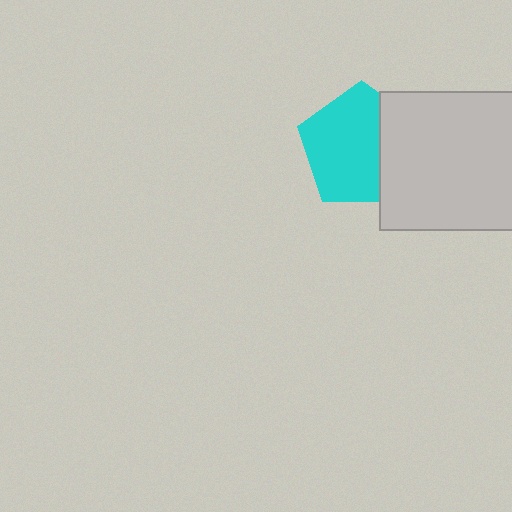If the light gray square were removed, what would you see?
You would see the complete cyan pentagon.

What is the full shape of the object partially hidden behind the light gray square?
The partially hidden object is a cyan pentagon.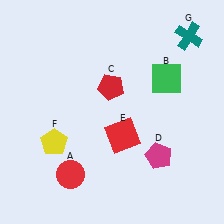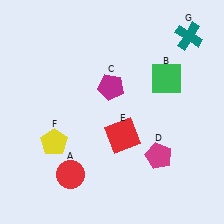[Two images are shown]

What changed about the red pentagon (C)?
In Image 1, C is red. In Image 2, it changed to magenta.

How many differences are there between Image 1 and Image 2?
There is 1 difference between the two images.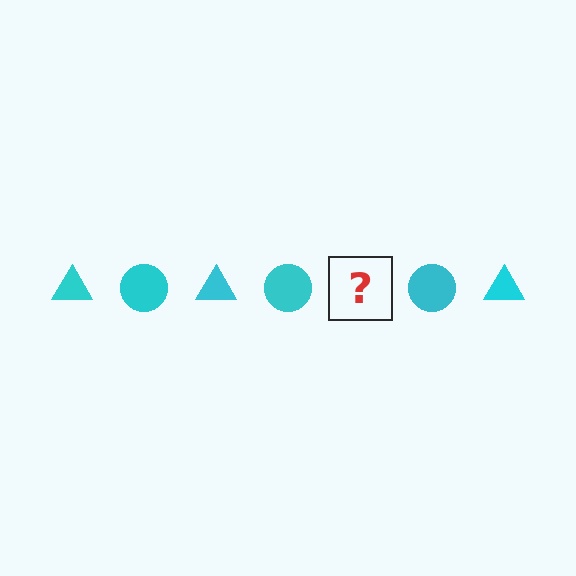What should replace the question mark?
The question mark should be replaced with a cyan triangle.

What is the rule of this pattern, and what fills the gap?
The rule is that the pattern cycles through triangle, circle shapes in cyan. The gap should be filled with a cyan triangle.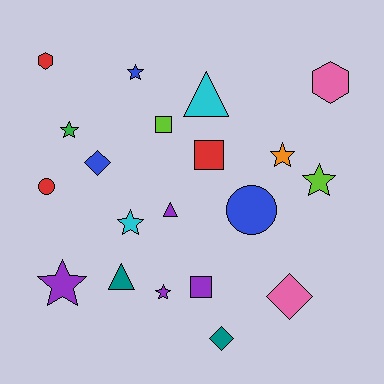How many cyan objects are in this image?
There are 2 cyan objects.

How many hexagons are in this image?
There are 2 hexagons.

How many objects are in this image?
There are 20 objects.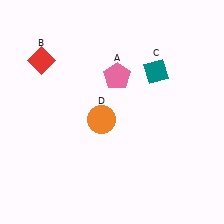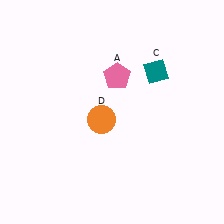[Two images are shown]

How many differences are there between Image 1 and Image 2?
There is 1 difference between the two images.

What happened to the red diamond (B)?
The red diamond (B) was removed in Image 2. It was in the top-left area of Image 1.